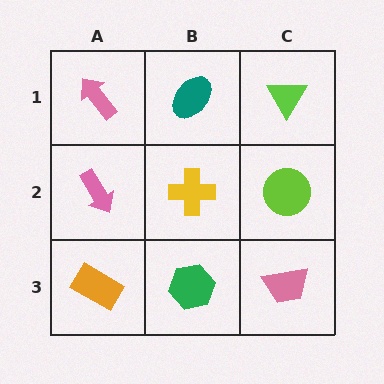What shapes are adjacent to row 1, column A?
A pink arrow (row 2, column A), a teal ellipse (row 1, column B).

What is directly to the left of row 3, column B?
An orange rectangle.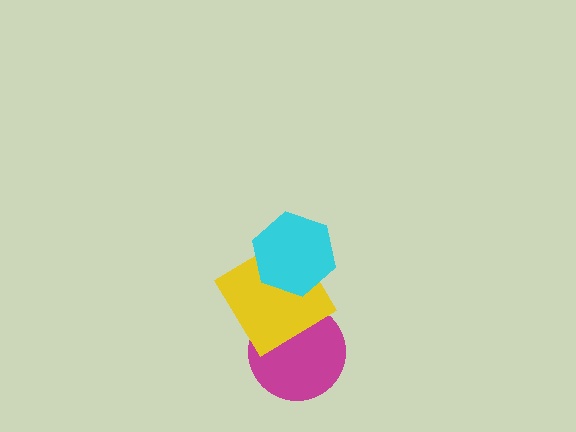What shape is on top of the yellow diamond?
The cyan hexagon is on top of the yellow diamond.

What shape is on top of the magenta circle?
The yellow diamond is on top of the magenta circle.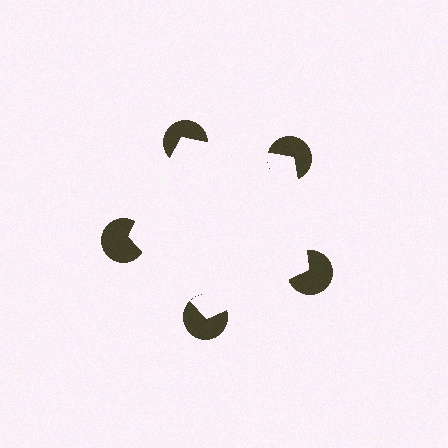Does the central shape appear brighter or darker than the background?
It typically appears slightly brighter than the background, even though no actual brightness change is drawn.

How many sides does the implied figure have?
5 sides.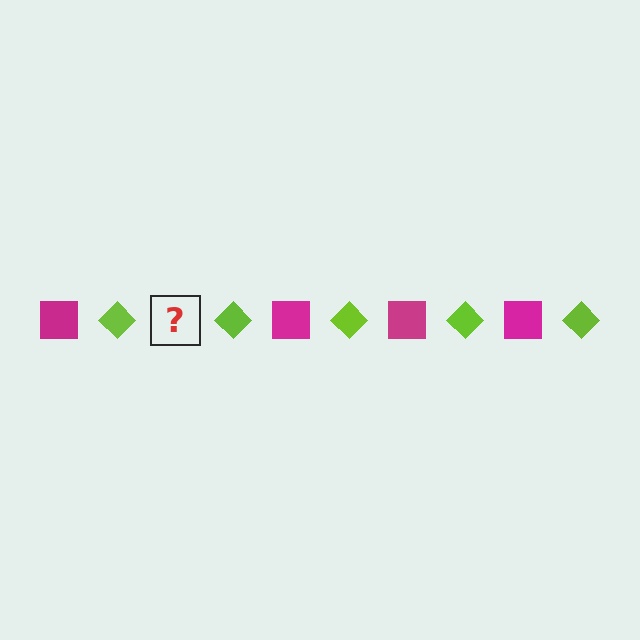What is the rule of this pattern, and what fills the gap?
The rule is that the pattern alternates between magenta square and lime diamond. The gap should be filled with a magenta square.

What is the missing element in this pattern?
The missing element is a magenta square.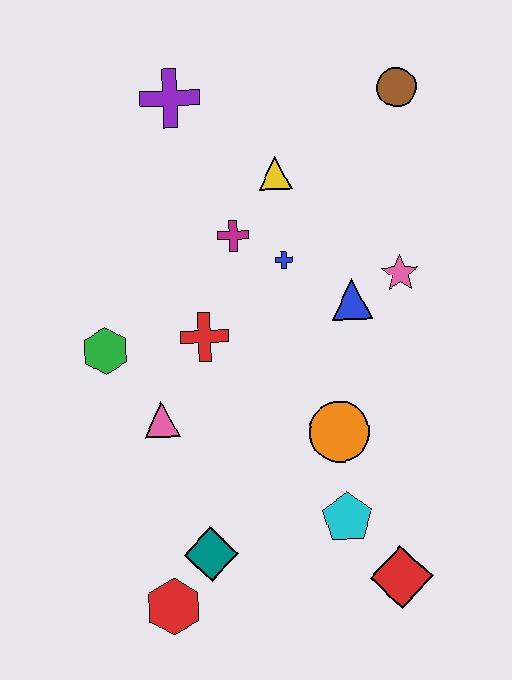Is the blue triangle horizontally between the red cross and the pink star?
Yes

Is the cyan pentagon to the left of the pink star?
Yes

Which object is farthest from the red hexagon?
The brown circle is farthest from the red hexagon.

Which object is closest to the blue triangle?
The pink star is closest to the blue triangle.